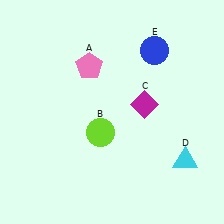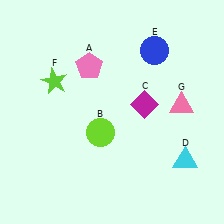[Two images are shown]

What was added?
A lime star (F), a pink triangle (G) were added in Image 2.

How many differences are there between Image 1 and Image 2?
There are 2 differences between the two images.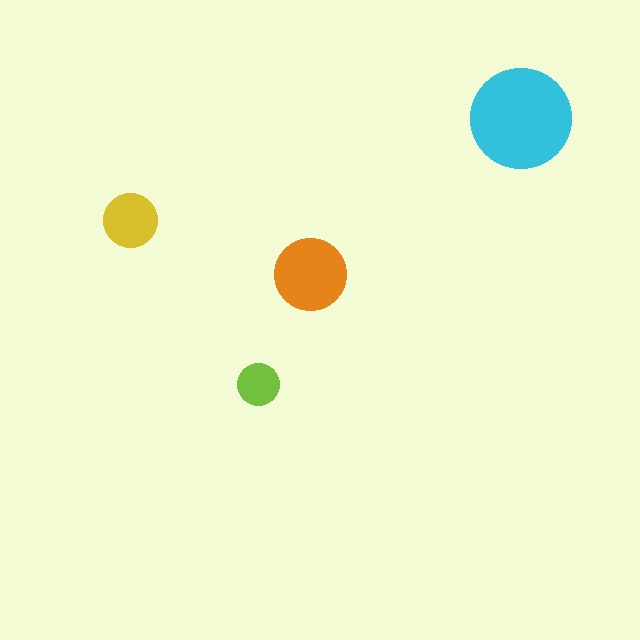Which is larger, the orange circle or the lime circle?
The orange one.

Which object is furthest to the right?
The cyan circle is rightmost.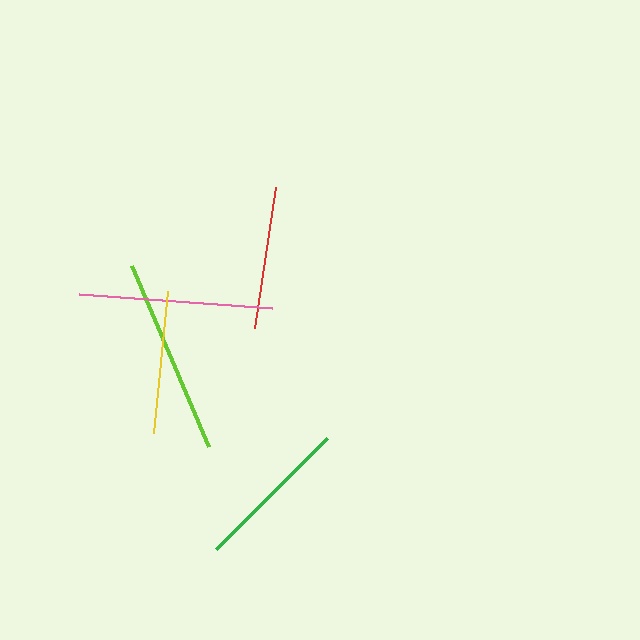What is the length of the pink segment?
The pink segment is approximately 194 pixels long.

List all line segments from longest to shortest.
From longest to shortest: lime, pink, green, yellow, red.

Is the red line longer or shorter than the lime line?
The lime line is longer than the red line.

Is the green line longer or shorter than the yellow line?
The green line is longer than the yellow line.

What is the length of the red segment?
The red segment is approximately 143 pixels long.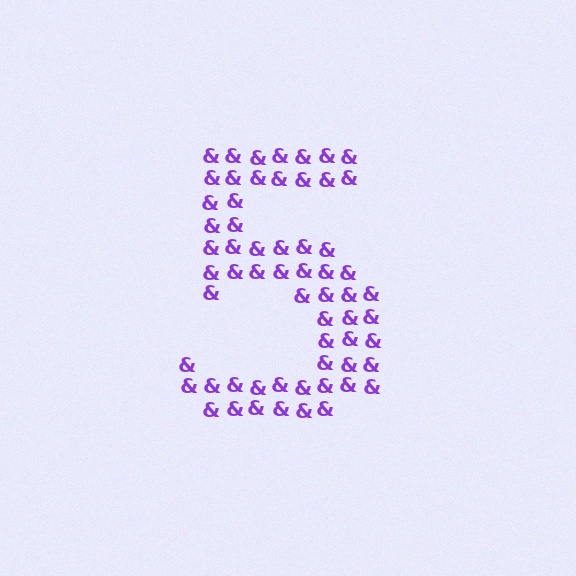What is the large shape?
The large shape is the digit 5.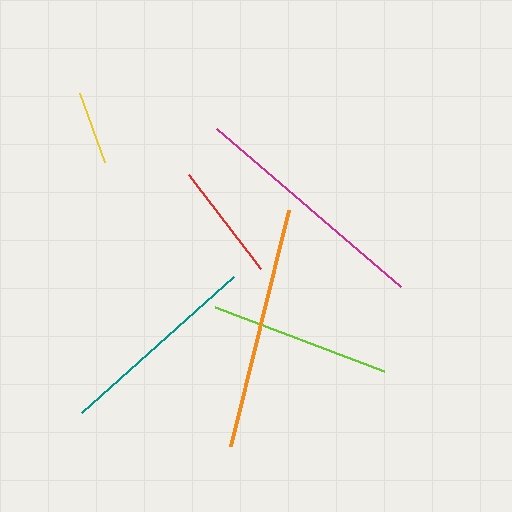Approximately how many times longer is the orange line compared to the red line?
The orange line is approximately 2.0 times the length of the red line.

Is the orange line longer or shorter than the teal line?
The orange line is longer than the teal line.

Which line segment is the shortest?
The yellow line is the shortest at approximately 74 pixels.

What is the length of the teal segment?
The teal segment is approximately 204 pixels long.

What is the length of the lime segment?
The lime segment is approximately 181 pixels long.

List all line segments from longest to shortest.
From longest to shortest: orange, magenta, teal, lime, red, yellow.